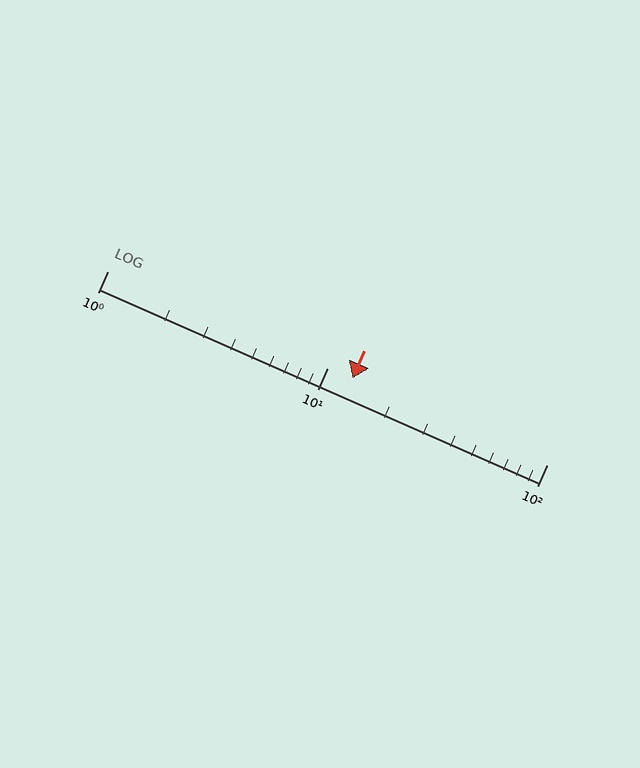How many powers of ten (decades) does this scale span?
The scale spans 2 decades, from 1 to 100.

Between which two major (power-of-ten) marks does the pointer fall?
The pointer is between 10 and 100.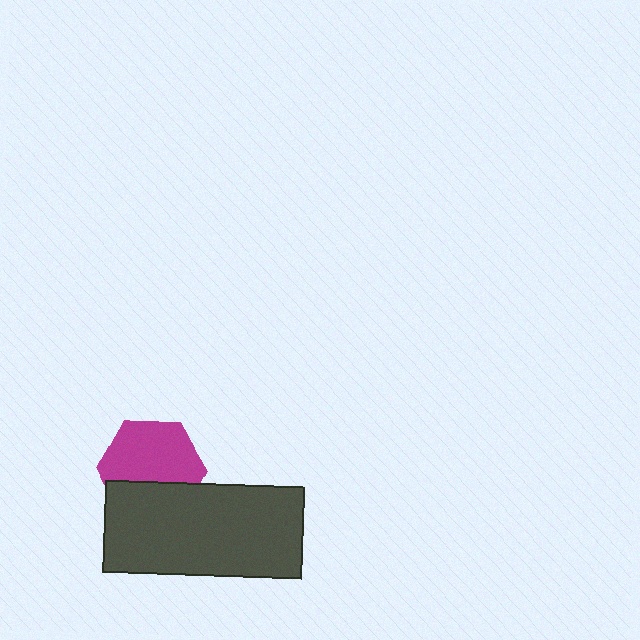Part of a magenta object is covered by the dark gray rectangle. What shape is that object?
It is a hexagon.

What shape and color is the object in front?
The object in front is a dark gray rectangle.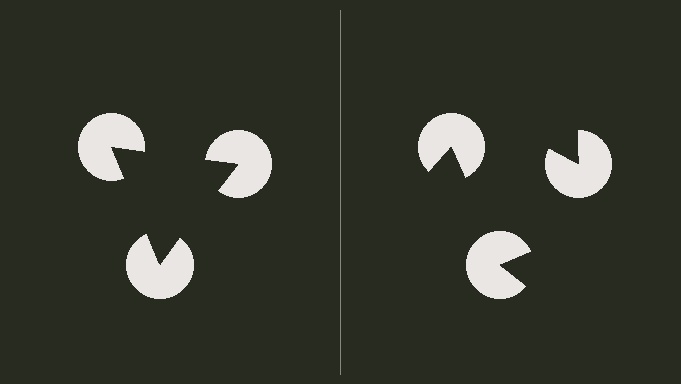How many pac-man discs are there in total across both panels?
6 — 3 on each side.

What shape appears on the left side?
An illusory triangle.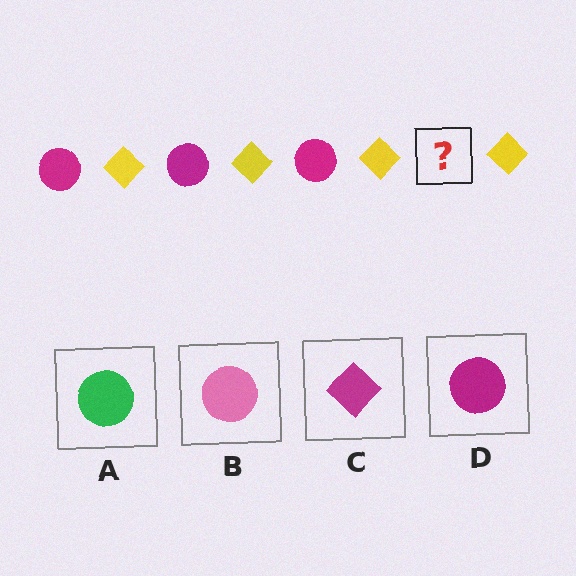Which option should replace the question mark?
Option D.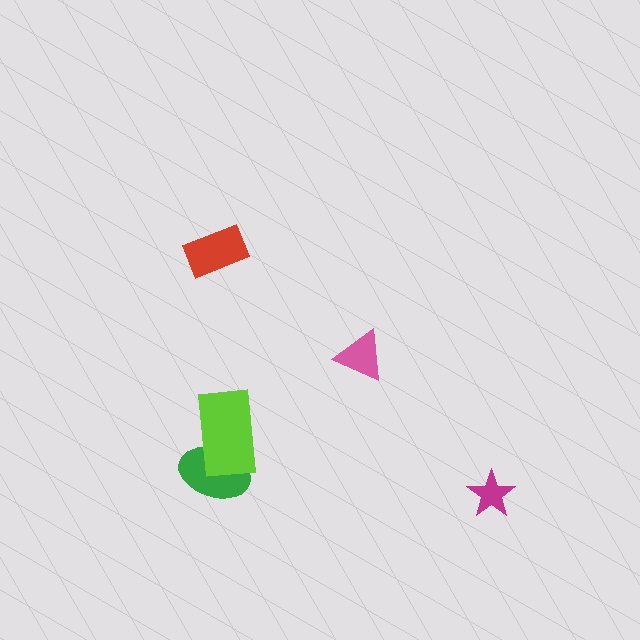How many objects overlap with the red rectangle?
0 objects overlap with the red rectangle.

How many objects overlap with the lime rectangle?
1 object overlaps with the lime rectangle.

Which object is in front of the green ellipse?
The lime rectangle is in front of the green ellipse.